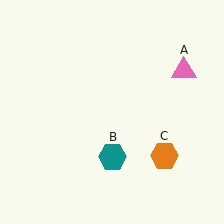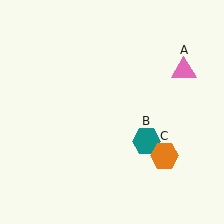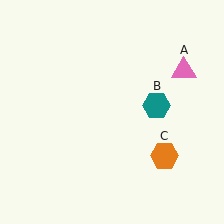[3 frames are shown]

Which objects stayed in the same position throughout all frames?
Pink triangle (object A) and orange hexagon (object C) remained stationary.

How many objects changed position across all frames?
1 object changed position: teal hexagon (object B).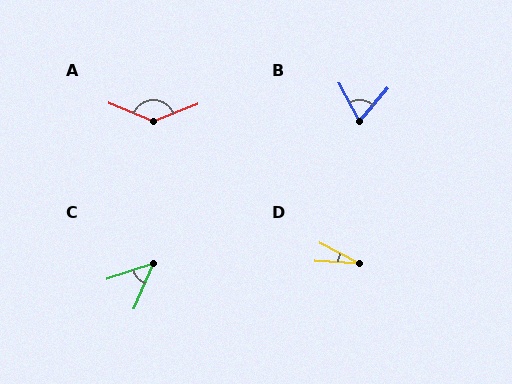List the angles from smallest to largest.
D (24°), C (48°), B (69°), A (136°).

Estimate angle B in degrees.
Approximately 69 degrees.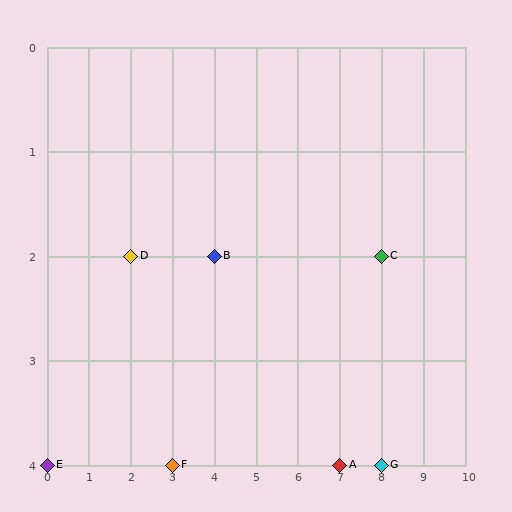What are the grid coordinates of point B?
Point B is at grid coordinates (4, 2).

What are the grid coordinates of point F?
Point F is at grid coordinates (3, 4).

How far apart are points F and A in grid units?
Points F and A are 4 columns apart.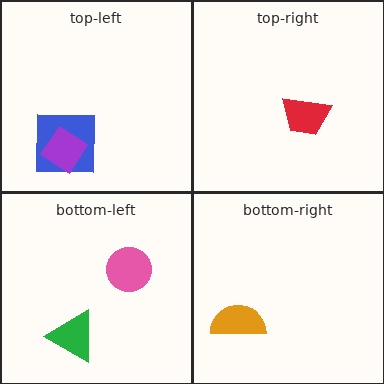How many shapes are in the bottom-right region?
1.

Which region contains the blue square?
The top-left region.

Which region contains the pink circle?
The bottom-left region.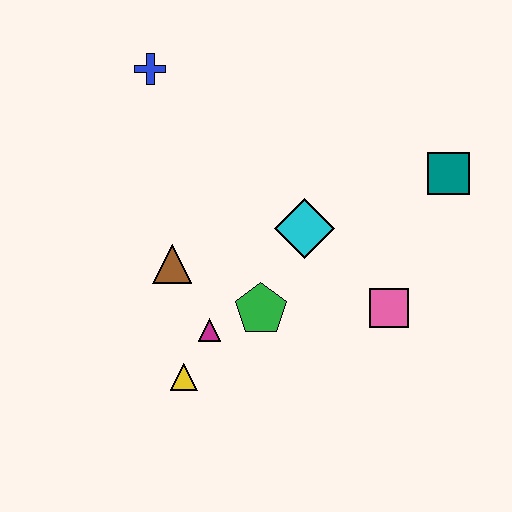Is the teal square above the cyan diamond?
Yes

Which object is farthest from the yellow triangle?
The teal square is farthest from the yellow triangle.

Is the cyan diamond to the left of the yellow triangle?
No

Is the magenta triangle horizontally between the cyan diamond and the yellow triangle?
Yes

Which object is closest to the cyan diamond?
The green pentagon is closest to the cyan diamond.